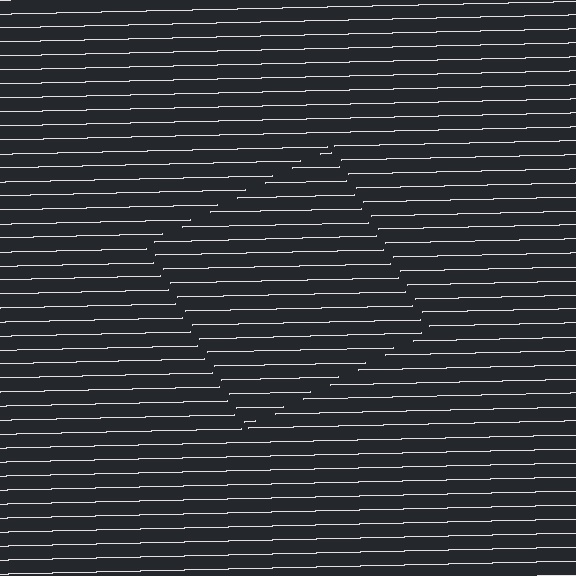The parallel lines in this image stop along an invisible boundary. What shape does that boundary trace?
An illusory square. The interior of the shape contains the same grating, shifted by half a period — the contour is defined by the phase discontinuity where line-ends from the inner and outer gratings abut.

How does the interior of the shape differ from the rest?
The interior of the shape contains the same grating, shifted by half a period — the contour is defined by the phase discontinuity where line-ends from the inner and outer gratings abut.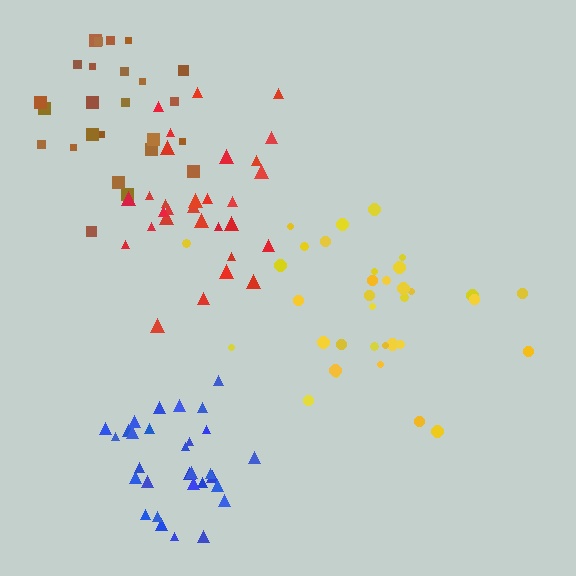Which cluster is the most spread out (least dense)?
Brown.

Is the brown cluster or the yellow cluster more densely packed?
Yellow.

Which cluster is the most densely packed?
Blue.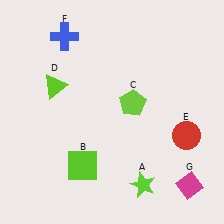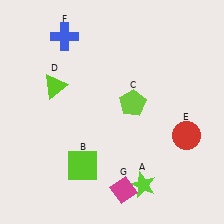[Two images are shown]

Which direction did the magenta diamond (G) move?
The magenta diamond (G) moved left.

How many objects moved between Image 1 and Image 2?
1 object moved between the two images.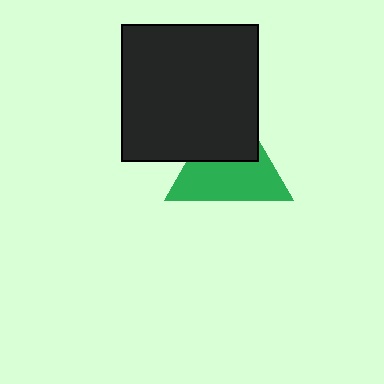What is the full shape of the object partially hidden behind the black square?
The partially hidden object is a green triangle.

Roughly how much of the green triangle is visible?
About half of it is visible (roughly 60%).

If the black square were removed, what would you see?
You would see the complete green triangle.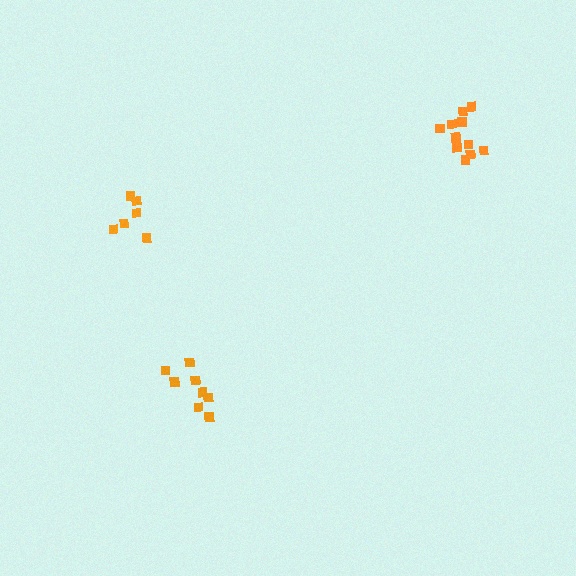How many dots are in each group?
Group 1: 8 dots, Group 2: 6 dots, Group 3: 12 dots (26 total).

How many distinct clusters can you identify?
There are 3 distinct clusters.